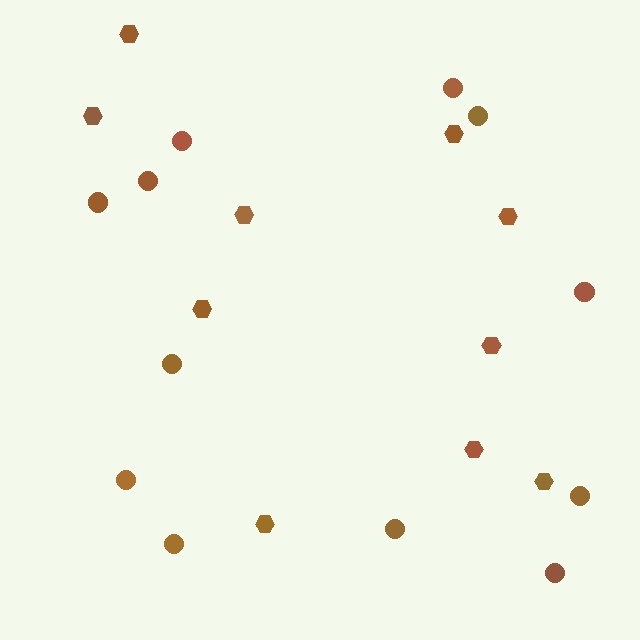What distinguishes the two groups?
There are 2 groups: one group of circles (12) and one group of hexagons (10).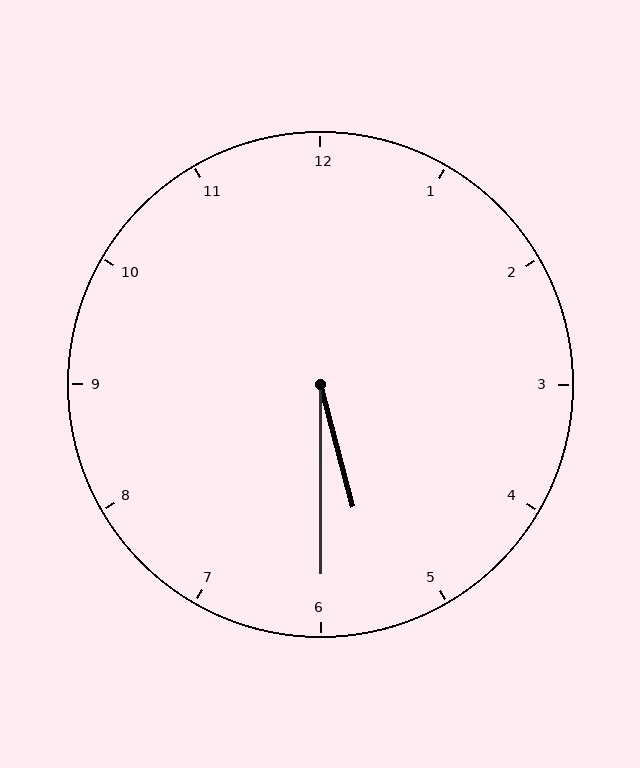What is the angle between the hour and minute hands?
Approximately 15 degrees.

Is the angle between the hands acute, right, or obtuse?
It is acute.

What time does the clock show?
5:30.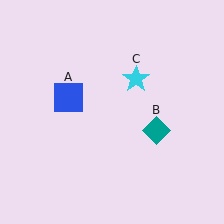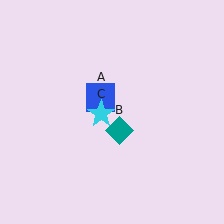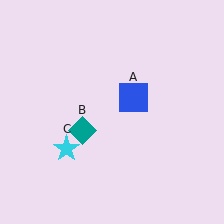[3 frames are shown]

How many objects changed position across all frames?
3 objects changed position: blue square (object A), teal diamond (object B), cyan star (object C).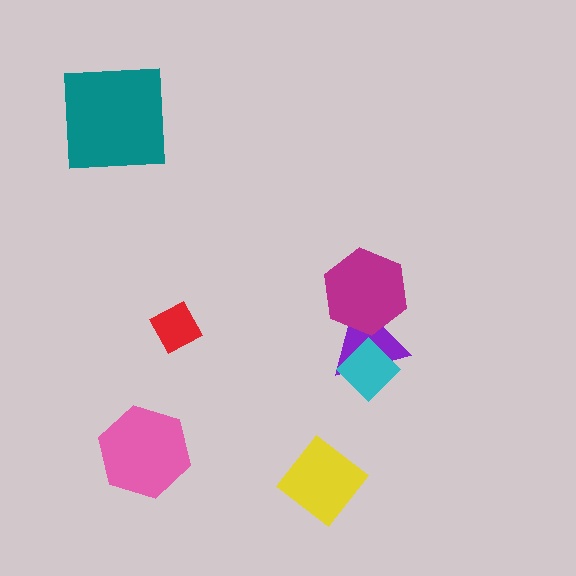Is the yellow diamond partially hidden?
No, no other shape covers it.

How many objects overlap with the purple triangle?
2 objects overlap with the purple triangle.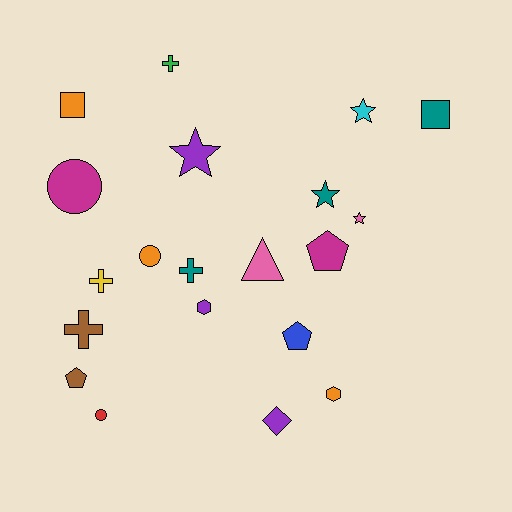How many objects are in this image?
There are 20 objects.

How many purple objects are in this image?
There are 3 purple objects.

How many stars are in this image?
There are 4 stars.